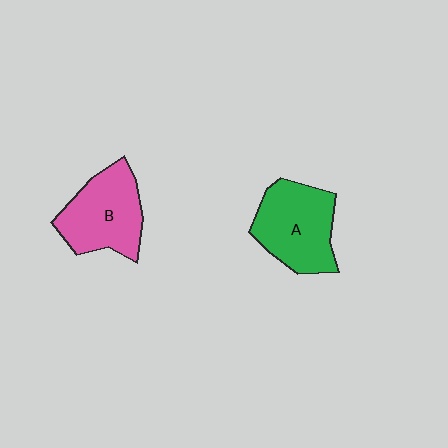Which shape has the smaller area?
Shape B (pink).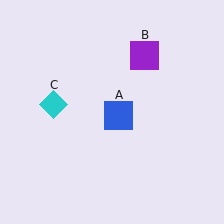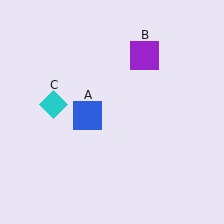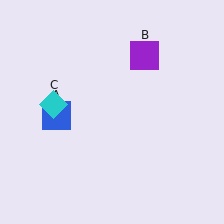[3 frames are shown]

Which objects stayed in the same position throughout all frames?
Purple square (object B) and cyan diamond (object C) remained stationary.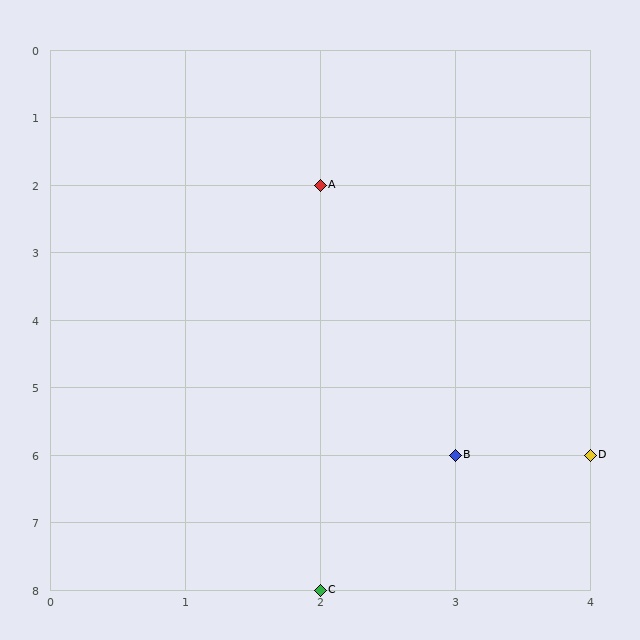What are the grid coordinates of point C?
Point C is at grid coordinates (2, 8).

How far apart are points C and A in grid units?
Points C and A are 6 rows apart.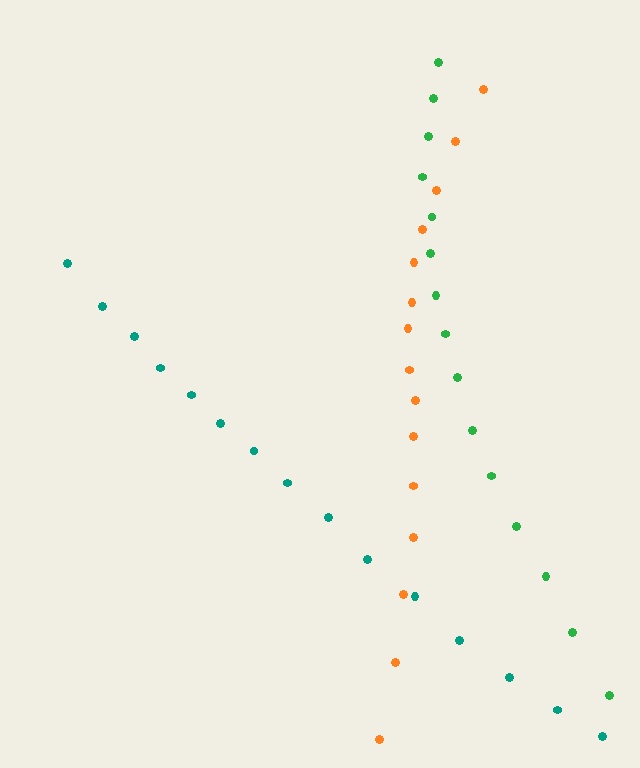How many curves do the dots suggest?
There are 3 distinct paths.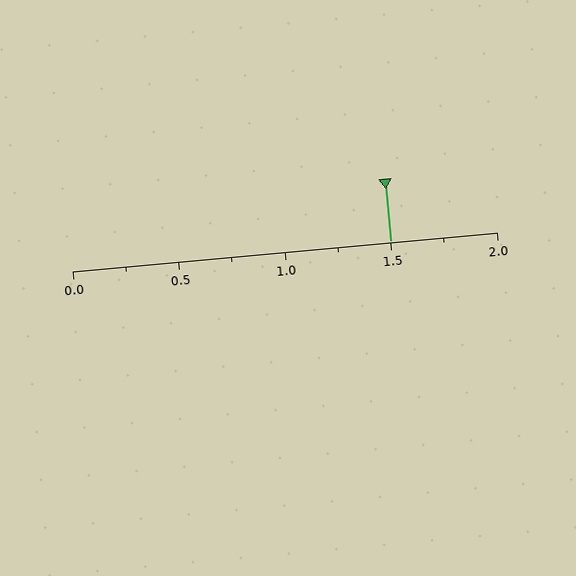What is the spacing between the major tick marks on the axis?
The major ticks are spaced 0.5 apart.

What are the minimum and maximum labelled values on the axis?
The axis runs from 0.0 to 2.0.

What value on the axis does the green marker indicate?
The marker indicates approximately 1.5.